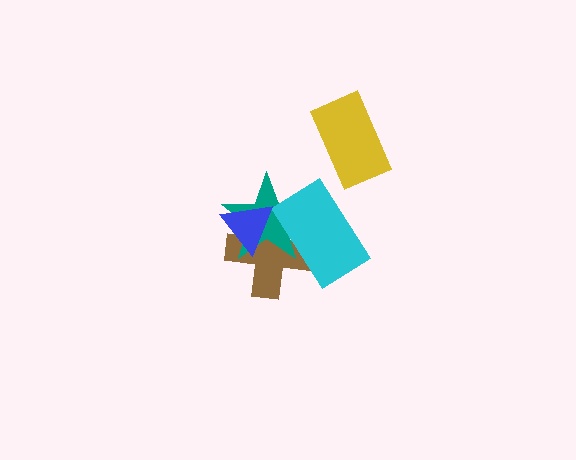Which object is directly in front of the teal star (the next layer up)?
The cyan rectangle is directly in front of the teal star.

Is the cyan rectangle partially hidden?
No, no other shape covers it.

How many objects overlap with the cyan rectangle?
2 objects overlap with the cyan rectangle.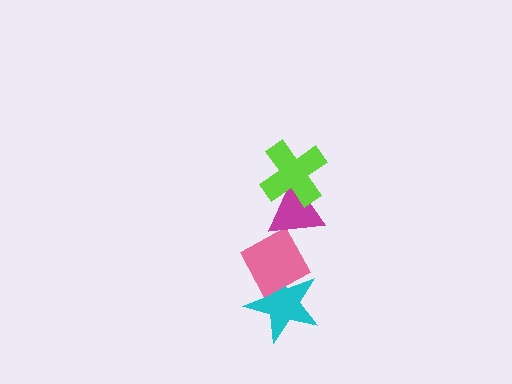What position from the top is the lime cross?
The lime cross is 1st from the top.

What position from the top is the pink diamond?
The pink diamond is 3rd from the top.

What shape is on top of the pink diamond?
The magenta triangle is on top of the pink diamond.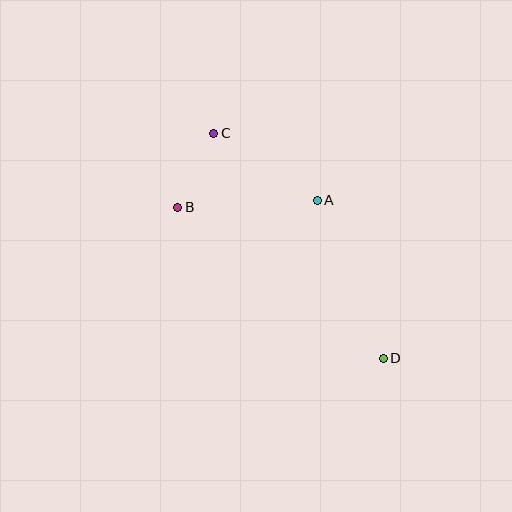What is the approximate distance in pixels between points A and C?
The distance between A and C is approximately 124 pixels.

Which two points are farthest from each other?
Points C and D are farthest from each other.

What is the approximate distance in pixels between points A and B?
The distance between A and B is approximately 140 pixels.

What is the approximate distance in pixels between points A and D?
The distance between A and D is approximately 171 pixels.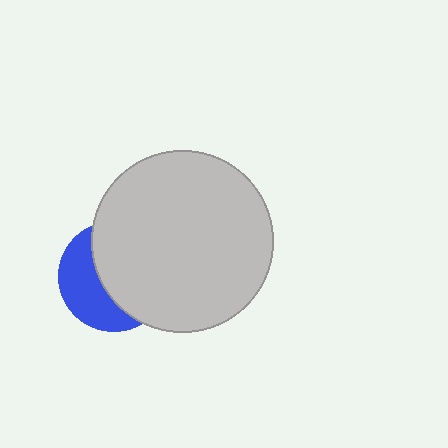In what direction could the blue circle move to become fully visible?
The blue circle could move left. That would shift it out from behind the light gray circle entirely.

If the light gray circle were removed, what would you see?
You would see the complete blue circle.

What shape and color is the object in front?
The object in front is a light gray circle.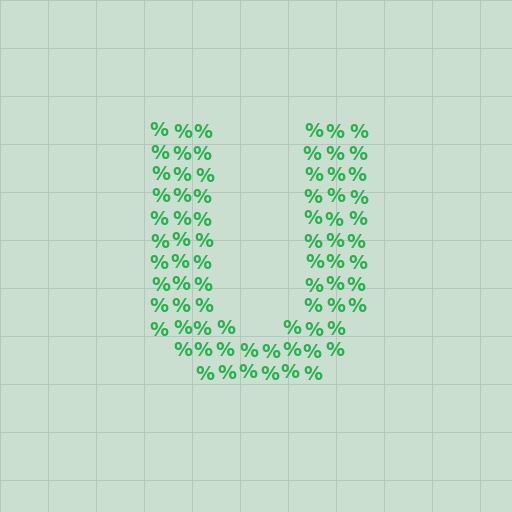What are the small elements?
The small elements are percent signs.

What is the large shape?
The large shape is the letter U.